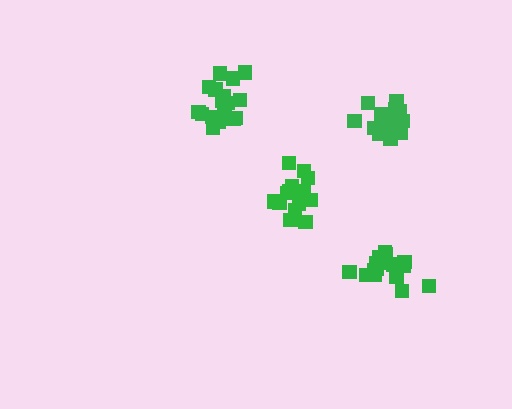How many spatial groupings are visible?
There are 4 spatial groupings.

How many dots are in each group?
Group 1: 17 dots, Group 2: 14 dots, Group 3: 18 dots, Group 4: 16 dots (65 total).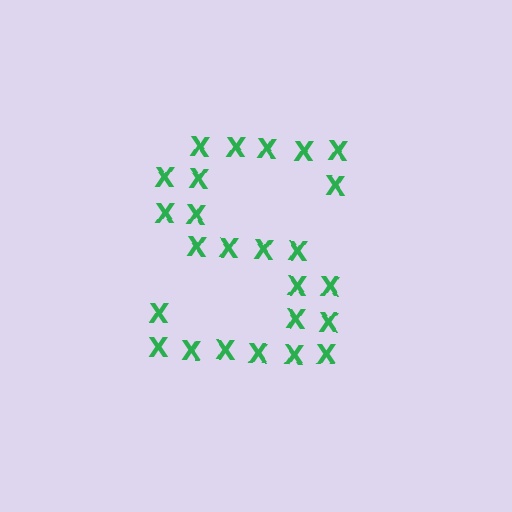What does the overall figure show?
The overall figure shows the letter S.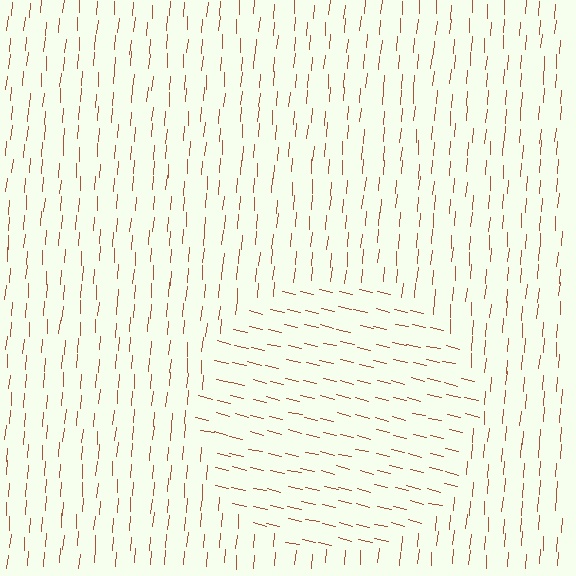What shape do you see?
I see a circle.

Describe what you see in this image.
The image is filled with small brown line segments. A circle region in the image has lines oriented differently from the surrounding lines, creating a visible texture boundary.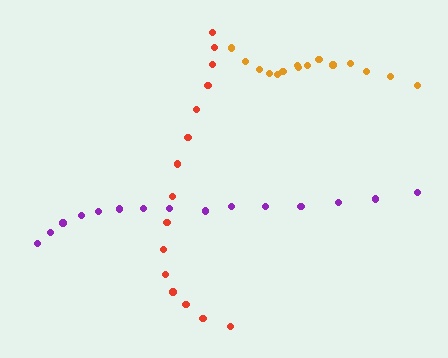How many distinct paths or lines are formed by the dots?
There are 3 distinct paths.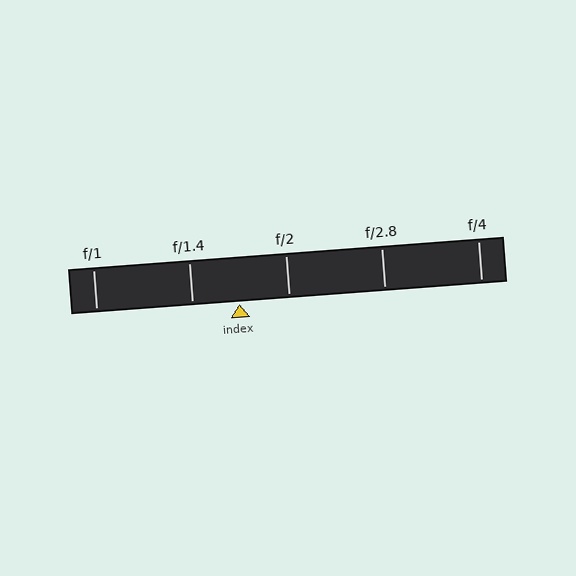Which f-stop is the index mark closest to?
The index mark is closest to f/1.4.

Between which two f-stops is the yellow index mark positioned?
The index mark is between f/1.4 and f/2.